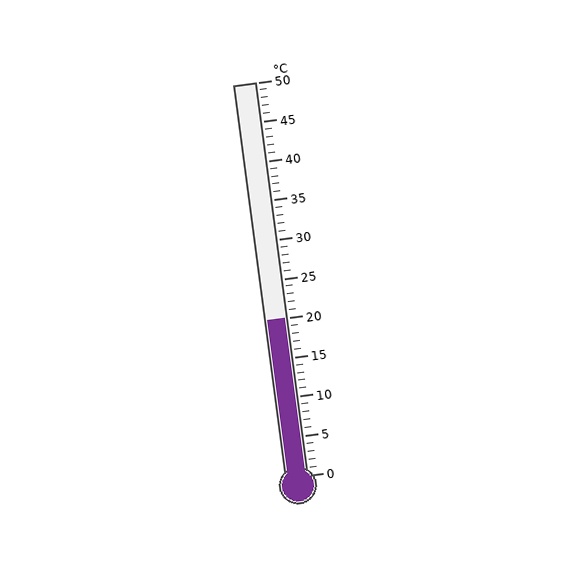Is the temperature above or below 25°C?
The temperature is below 25°C.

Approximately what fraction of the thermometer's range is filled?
The thermometer is filled to approximately 40% of its range.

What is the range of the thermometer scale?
The thermometer scale ranges from 0°C to 50°C.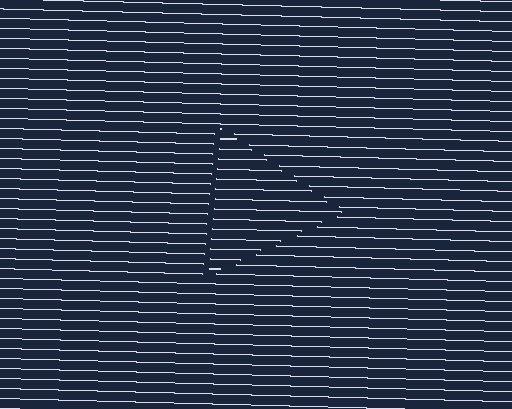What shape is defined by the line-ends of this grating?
An illusory triangle. The interior of the shape contains the same grating, shifted by half a period — the contour is defined by the phase discontinuity where line-ends from the inner and outer gratings abut.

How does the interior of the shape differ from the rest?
The interior of the shape contains the same grating, shifted by half a period — the contour is defined by the phase discontinuity where line-ends from the inner and outer gratings abut.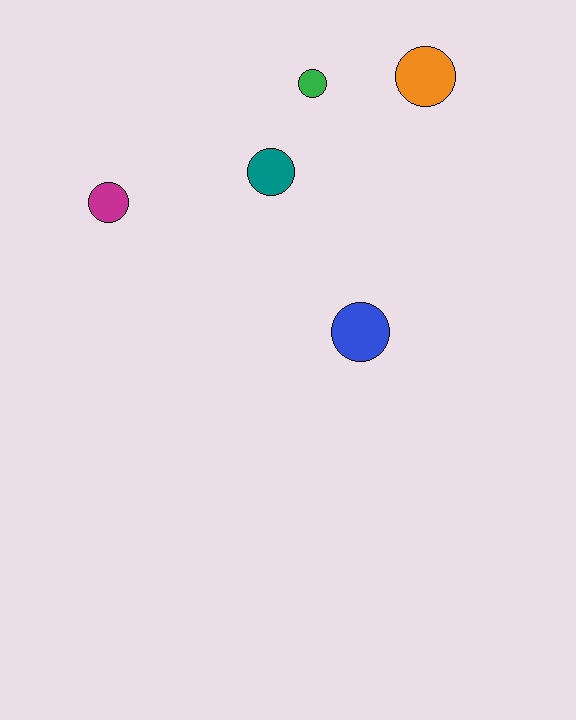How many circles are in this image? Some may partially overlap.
There are 5 circles.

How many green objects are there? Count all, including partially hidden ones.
There is 1 green object.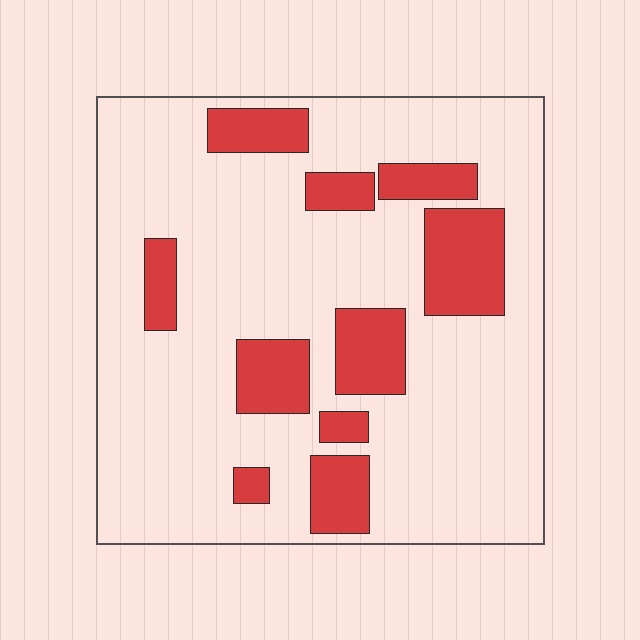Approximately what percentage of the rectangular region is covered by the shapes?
Approximately 20%.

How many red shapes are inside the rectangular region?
10.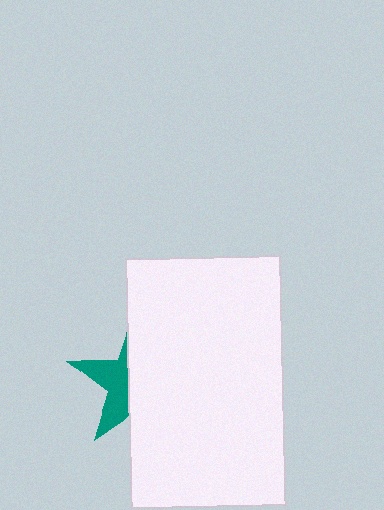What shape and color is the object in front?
The object in front is a white rectangle.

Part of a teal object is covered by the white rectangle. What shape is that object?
It is a star.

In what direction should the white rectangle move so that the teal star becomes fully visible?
The white rectangle should move right. That is the shortest direction to clear the overlap and leave the teal star fully visible.